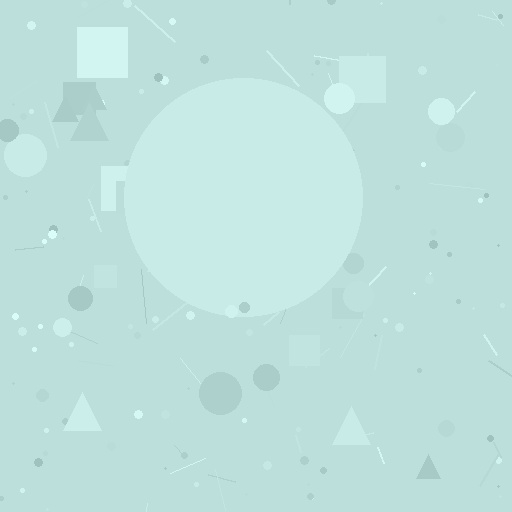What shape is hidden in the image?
A circle is hidden in the image.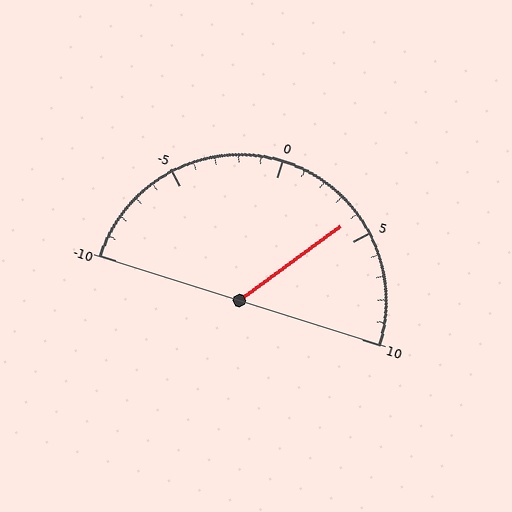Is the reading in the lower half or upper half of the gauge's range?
The reading is in the upper half of the range (-10 to 10).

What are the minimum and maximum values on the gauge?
The gauge ranges from -10 to 10.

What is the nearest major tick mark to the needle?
The nearest major tick mark is 5.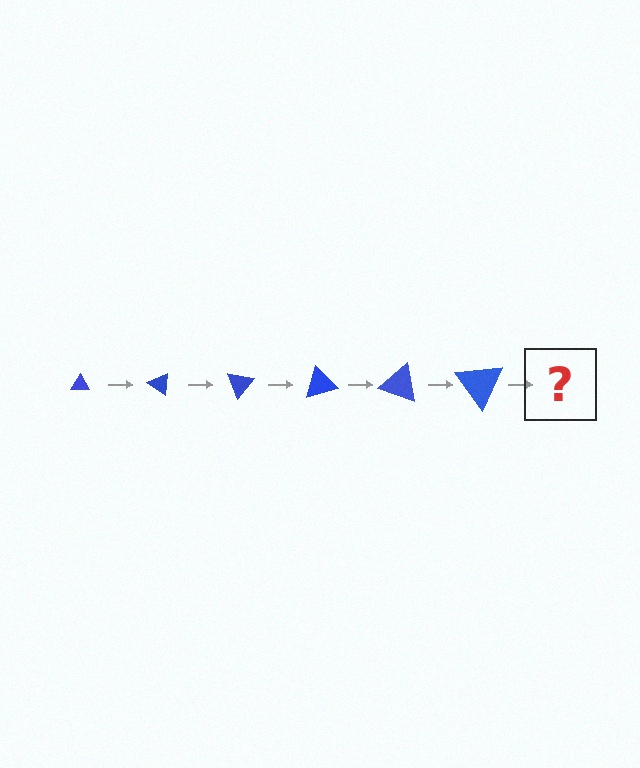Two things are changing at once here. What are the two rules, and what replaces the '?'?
The two rules are that the triangle grows larger each step and it rotates 35 degrees each step. The '?' should be a triangle, larger than the previous one and rotated 210 degrees from the start.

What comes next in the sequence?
The next element should be a triangle, larger than the previous one and rotated 210 degrees from the start.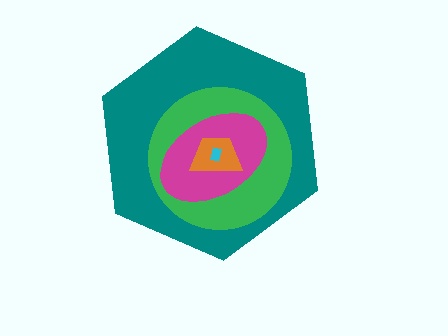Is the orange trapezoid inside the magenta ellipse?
Yes.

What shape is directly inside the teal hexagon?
The green circle.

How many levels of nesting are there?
5.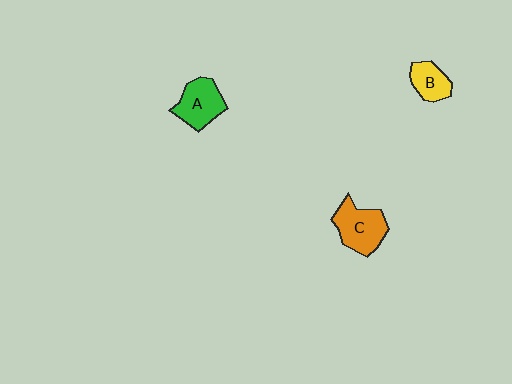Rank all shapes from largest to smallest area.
From largest to smallest: C (orange), A (green), B (yellow).